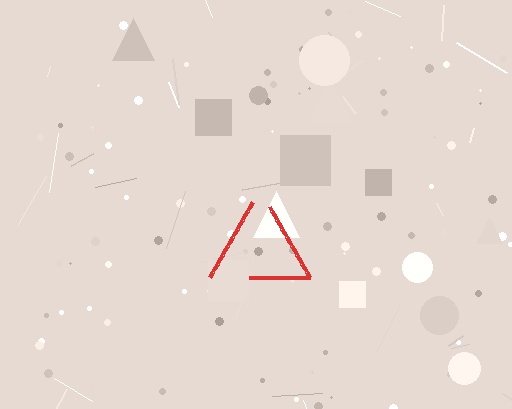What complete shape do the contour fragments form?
The contour fragments form a triangle.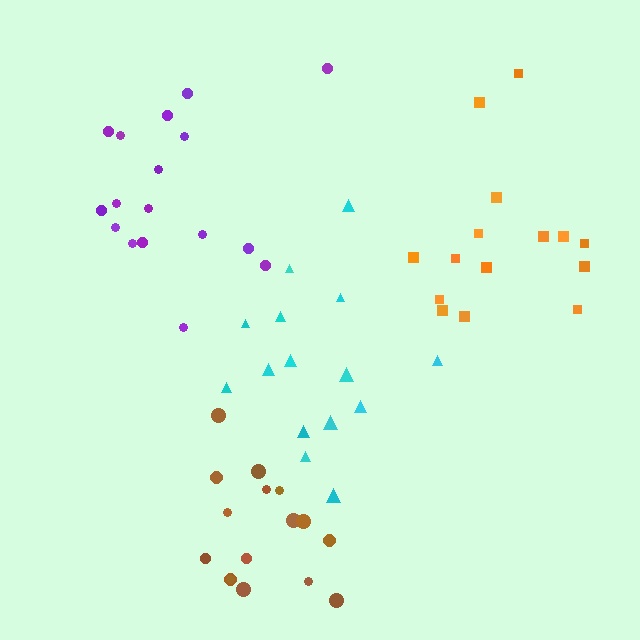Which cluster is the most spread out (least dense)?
Cyan.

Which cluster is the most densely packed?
Brown.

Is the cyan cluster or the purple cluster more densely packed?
Purple.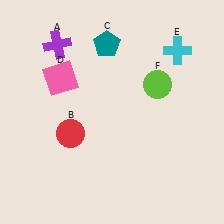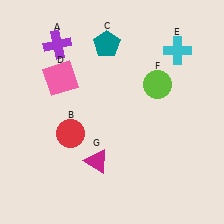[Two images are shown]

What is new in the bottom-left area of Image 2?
A magenta triangle (G) was added in the bottom-left area of Image 2.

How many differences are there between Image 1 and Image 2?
There is 1 difference between the two images.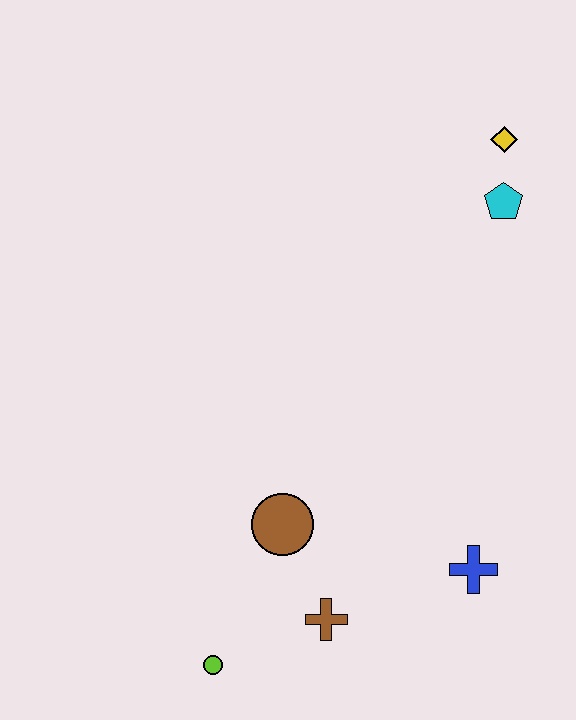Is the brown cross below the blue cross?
Yes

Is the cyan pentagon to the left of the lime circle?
No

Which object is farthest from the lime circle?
The yellow diamond is farthest from the lime circle.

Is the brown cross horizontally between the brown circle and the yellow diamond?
Yes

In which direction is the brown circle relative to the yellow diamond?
The brown circle is below the yellow diamond.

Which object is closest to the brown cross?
The brown circle is closest to the brown cross.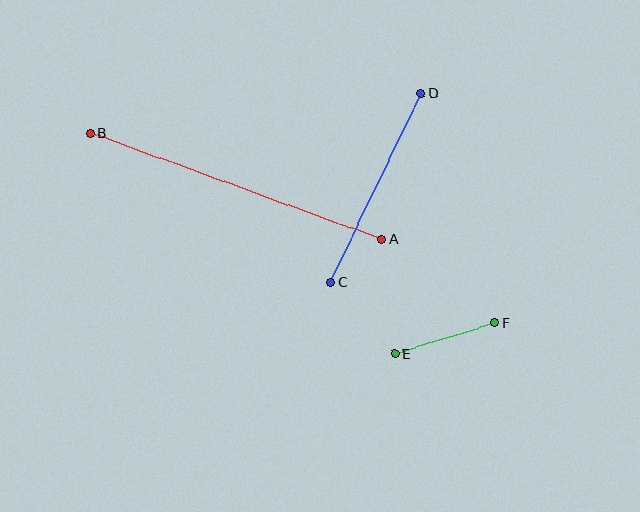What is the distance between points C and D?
The distance is approximately 209 pixels.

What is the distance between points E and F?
The distance is approximately 105 pixels.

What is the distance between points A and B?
The distance is approximately 310 pixels.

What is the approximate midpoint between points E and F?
The midpoint is at approximately (445, 338) pixels.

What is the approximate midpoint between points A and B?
The midpoint is at approximately (236, 186) pixels.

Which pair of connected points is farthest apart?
Points A and B are farthest apart.